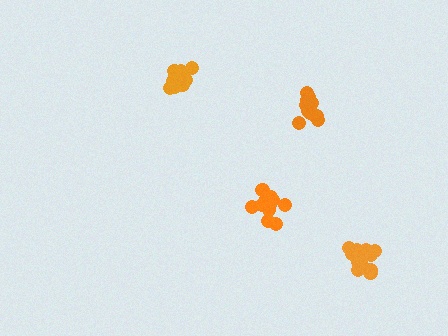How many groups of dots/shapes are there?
There are 4 groups.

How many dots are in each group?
Group 1: 11 dots, Group 2: 12 dots, Group 3: 13 dots, Group 4: 13 dots (49 total).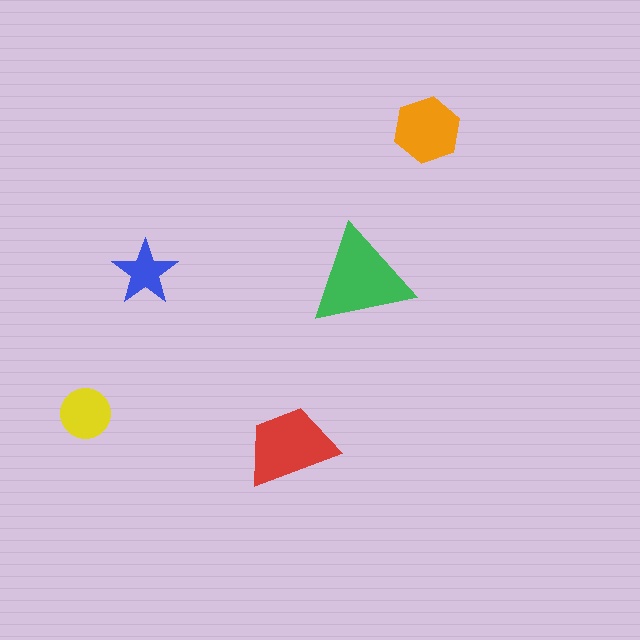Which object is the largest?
The green triangle.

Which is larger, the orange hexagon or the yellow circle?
The orange hexagon.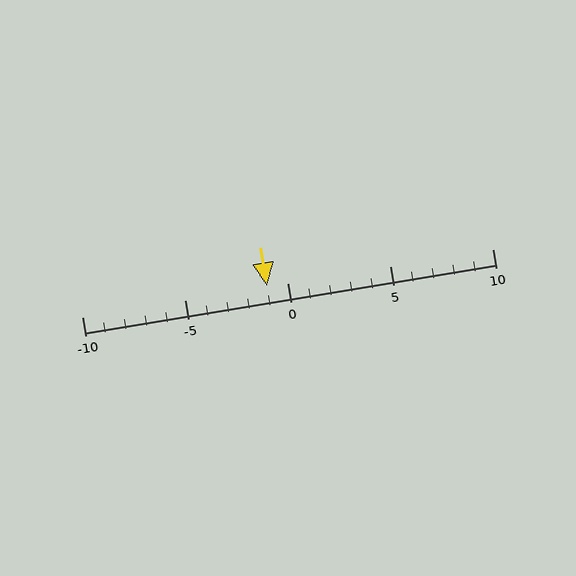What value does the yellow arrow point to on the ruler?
The yellow arrow points to approximately -1.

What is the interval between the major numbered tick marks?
The major tick marks are spaced 5 units apart.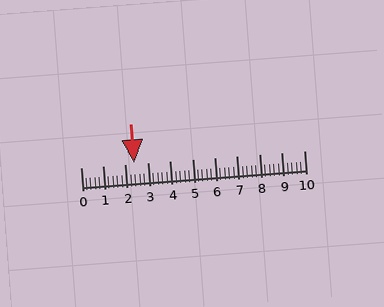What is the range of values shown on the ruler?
The ruler shows values from 0 to 10.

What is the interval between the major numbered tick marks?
The major tick marks are spaced 1 units apart.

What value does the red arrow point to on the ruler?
The red arrow points to approximately 2.4.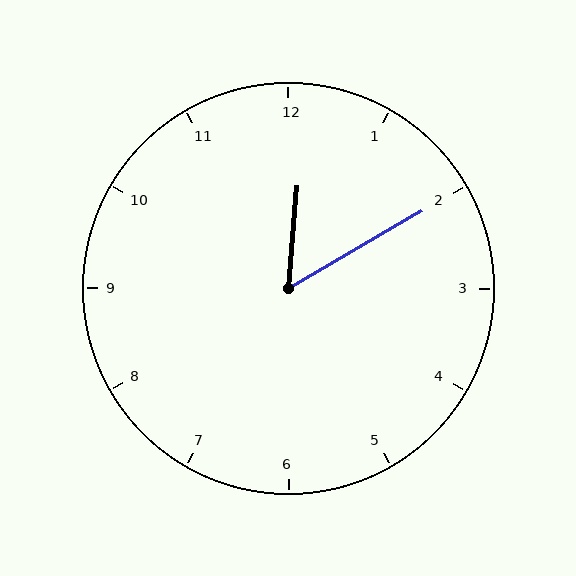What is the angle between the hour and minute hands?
Approximately 55 degrees.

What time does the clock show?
12:10.